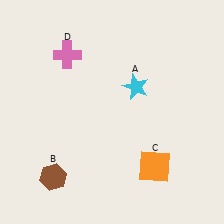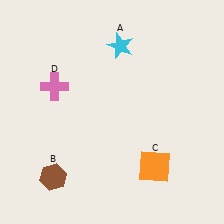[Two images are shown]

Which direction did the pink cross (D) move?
The pink cross (D) moved down.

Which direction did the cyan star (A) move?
The cyan star (A) moved up.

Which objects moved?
The objects that moved are: the cyan star (A), the pink cross (D).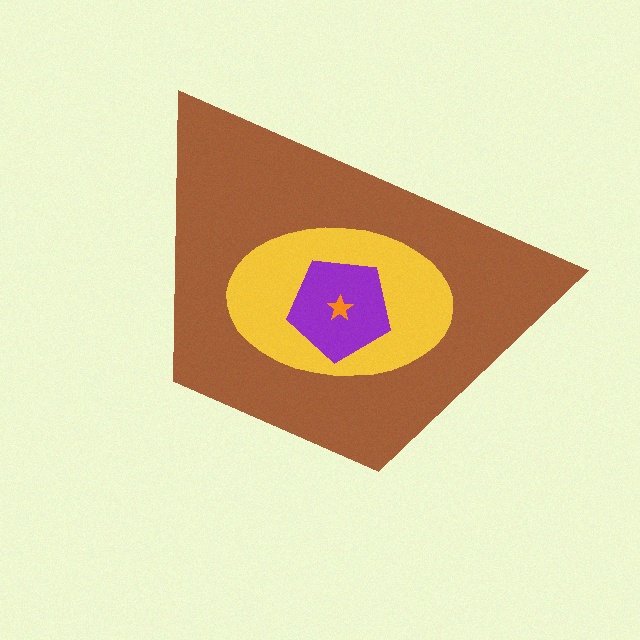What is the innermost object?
The orange star.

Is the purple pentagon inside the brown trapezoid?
Yes.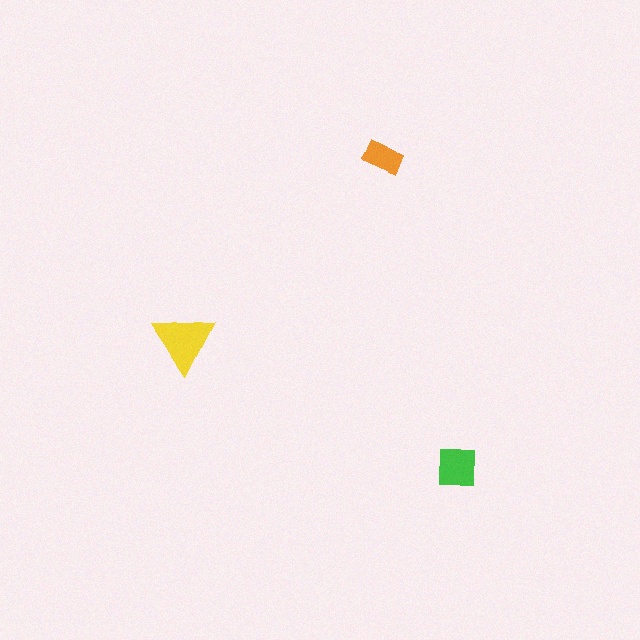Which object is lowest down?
The green square is bottommost.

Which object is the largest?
The yellow triangle.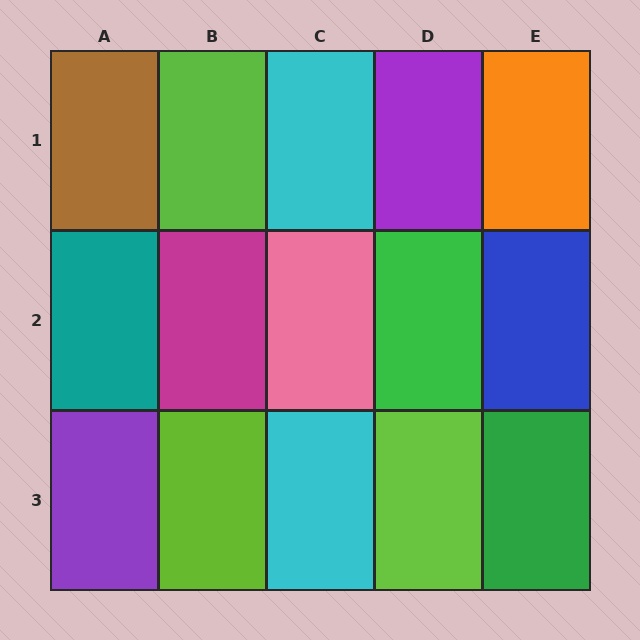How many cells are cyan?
2 cells are cyan.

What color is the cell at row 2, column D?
Green.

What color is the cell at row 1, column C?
Cyan.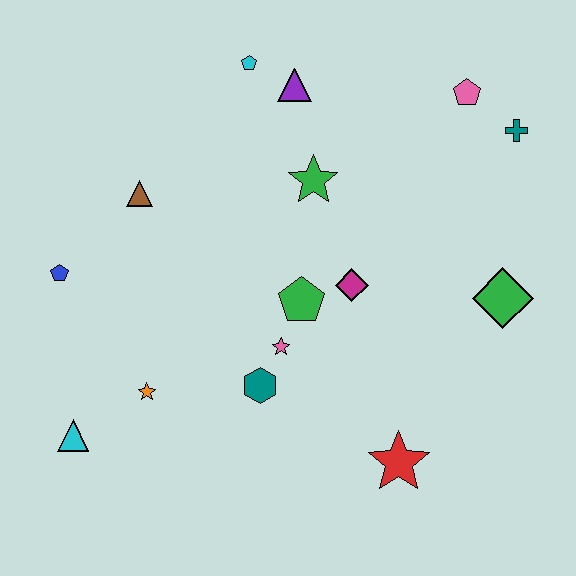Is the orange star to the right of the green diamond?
No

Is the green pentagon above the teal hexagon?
Yes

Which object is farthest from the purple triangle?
The cyan triangle is farthest from the purple triangle.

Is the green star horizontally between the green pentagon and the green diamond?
Yes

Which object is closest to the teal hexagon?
The pink star is closest to the teal hexagon.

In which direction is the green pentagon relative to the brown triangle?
The green pentagon is to the right of the brown triangle.